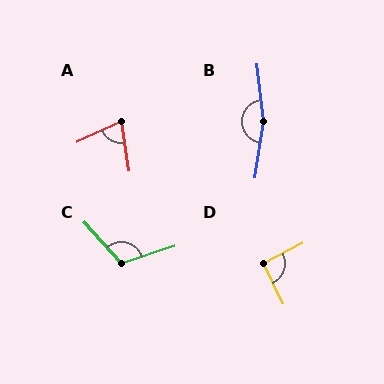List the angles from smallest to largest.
A (74°), D (92°), C (114°), B (165°).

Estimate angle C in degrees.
Approximately 114 degrees.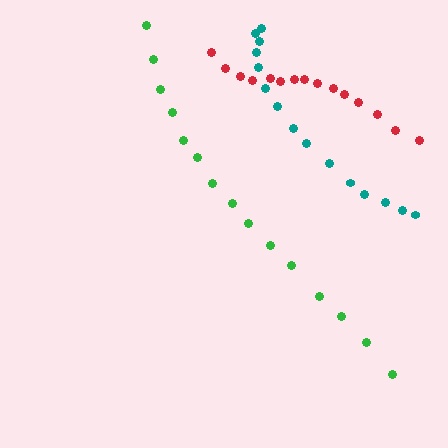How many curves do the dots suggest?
There are 3 distinct paths.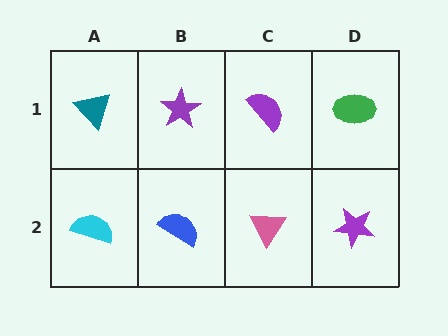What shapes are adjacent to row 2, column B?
A purple star (row 1, column B), a cyan semicircle (row 2, column A), a pink triangle (row 2, column C).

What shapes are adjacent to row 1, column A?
A cyan semicircle (row 2, column A), a purple star (row 1, column B).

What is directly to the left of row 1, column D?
A purple semicircle.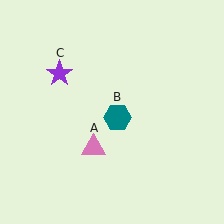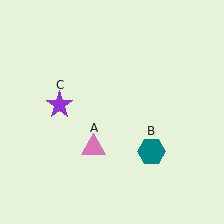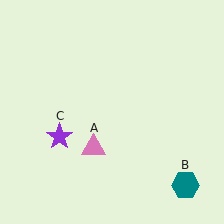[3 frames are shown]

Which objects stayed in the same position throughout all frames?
Pink triangle (object A) remained stationary.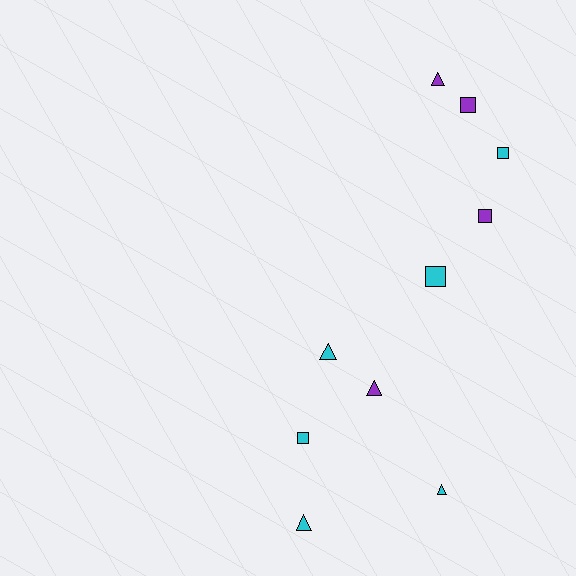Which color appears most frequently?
Cyan, with 6 objects.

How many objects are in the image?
There are 10 objects.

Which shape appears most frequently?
Square, with 5 objects.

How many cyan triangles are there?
There are 3 cyan triangles.